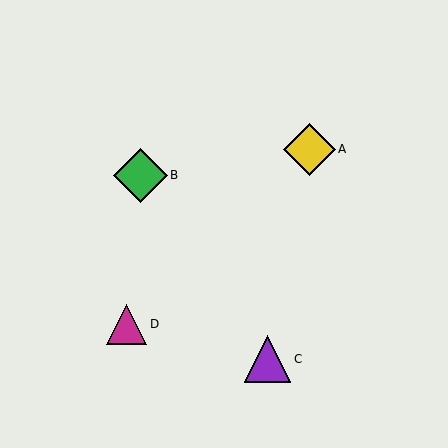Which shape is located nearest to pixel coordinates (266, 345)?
The purple triangle (labeled C) at (268, 359) is nearest to that location.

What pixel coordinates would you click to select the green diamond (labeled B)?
Click at (140, 175) to select the green diamond B.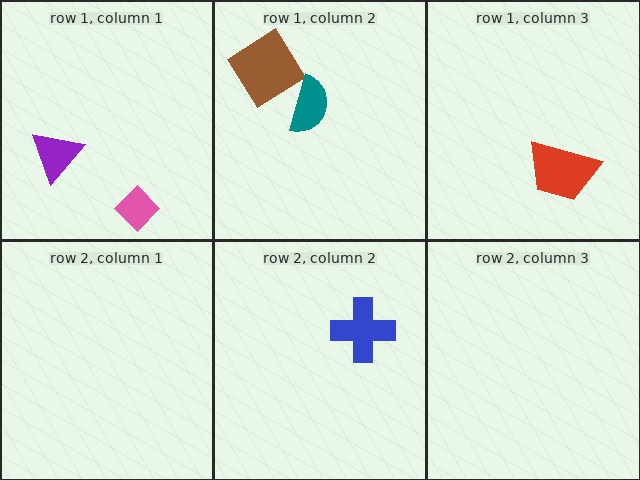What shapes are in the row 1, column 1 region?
The purple triangle, the pink diamond.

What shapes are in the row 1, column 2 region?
The brown diamond, the teal semicircle.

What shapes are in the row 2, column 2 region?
The blue cross.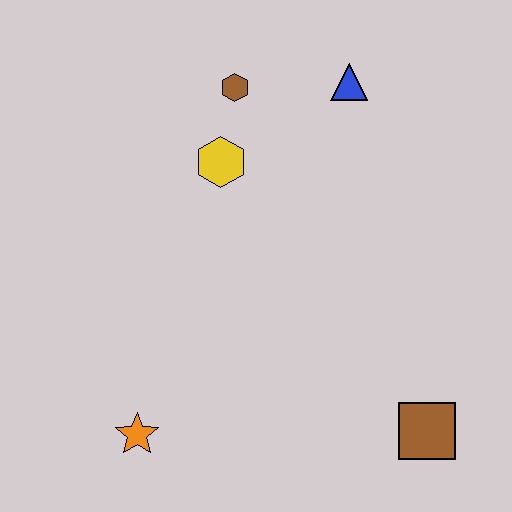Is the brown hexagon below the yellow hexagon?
No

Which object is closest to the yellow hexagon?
The brown hexagon is closest to the yellow hexagon.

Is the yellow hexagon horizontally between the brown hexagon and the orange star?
Yes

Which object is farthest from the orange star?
The blue triangle is farthest from the orange star.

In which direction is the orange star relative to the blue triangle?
The orange star is below the blue triangle.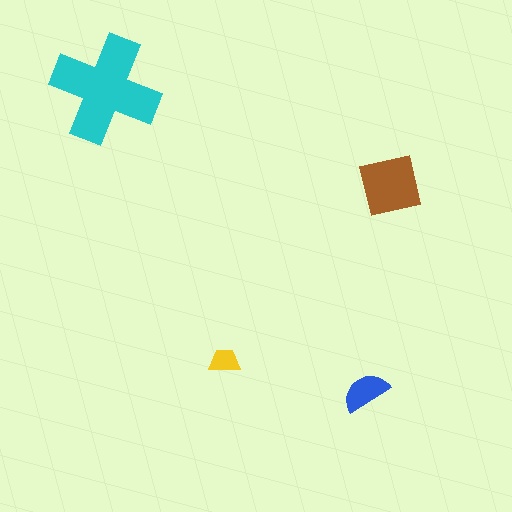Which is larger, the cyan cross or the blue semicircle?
The cyan cross.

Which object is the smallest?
The yellow trapezoid.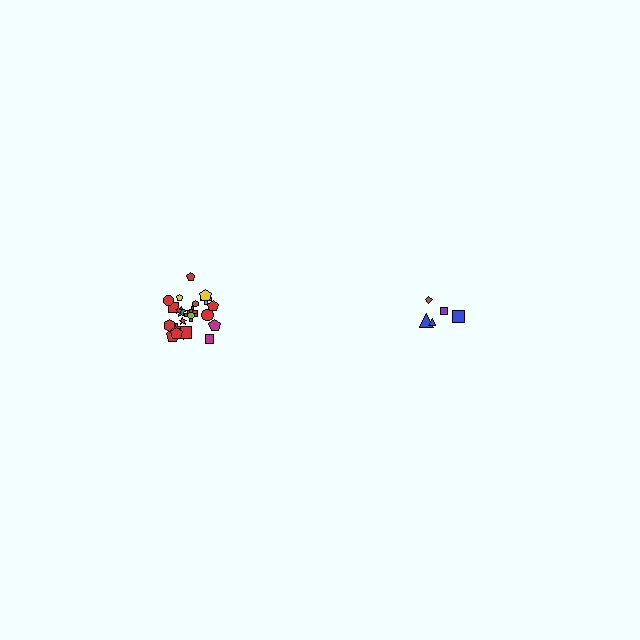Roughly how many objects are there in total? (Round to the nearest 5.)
Roughly 30 objects in total.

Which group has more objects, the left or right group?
The left group.